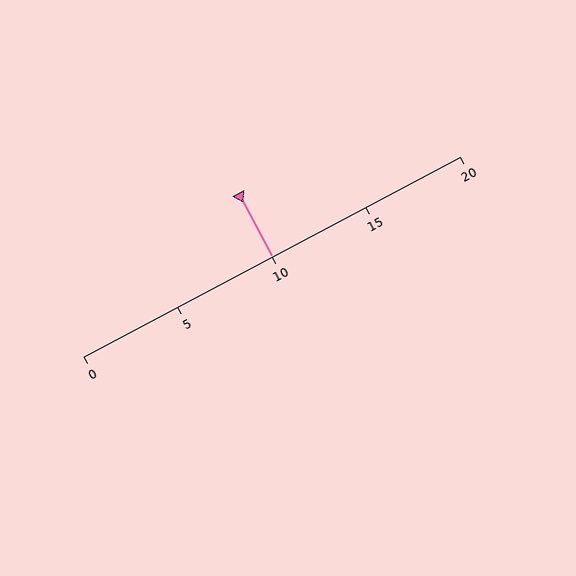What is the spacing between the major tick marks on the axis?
The major ticks are spaced 5 apart.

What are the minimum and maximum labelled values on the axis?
The axis runs from 0 to 20.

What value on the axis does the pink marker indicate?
The marker indicates approximately 10.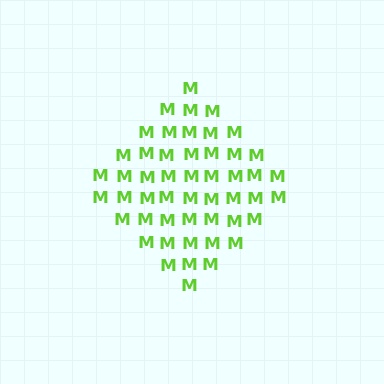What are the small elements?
The small elements are letter M's.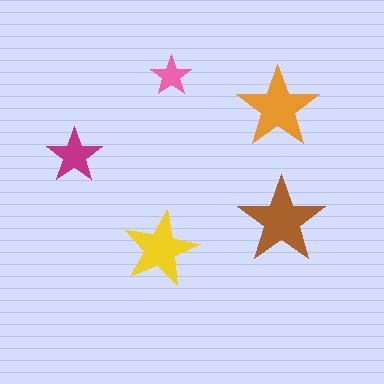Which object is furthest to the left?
The magenta star is leftmost.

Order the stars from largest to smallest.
the brown one, the orange one, the yellow one, the magenta one, the pink one.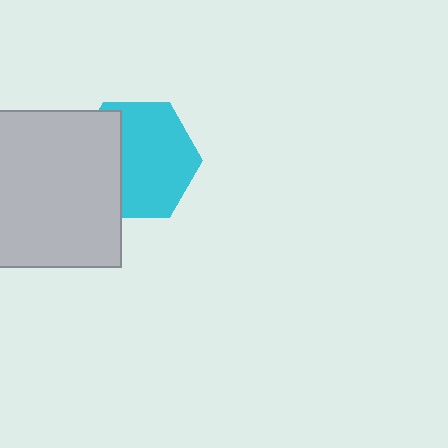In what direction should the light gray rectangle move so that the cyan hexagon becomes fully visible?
The light gray rectangle should move left. That is the shortest direction to clear the overlap and leave the cyan hexagon fully visible.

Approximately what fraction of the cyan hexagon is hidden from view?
Roughly 34% of the cyan hexagon is hidden behind the light gray rectangle.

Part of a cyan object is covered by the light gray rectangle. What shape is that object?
It is a hexagon.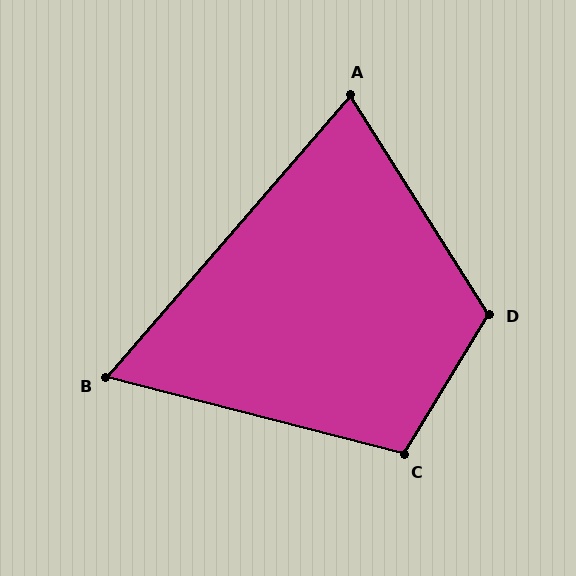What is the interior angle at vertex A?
Approximately 73 degrees (acute).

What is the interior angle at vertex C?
Approximately 107 degrees (obtuse).